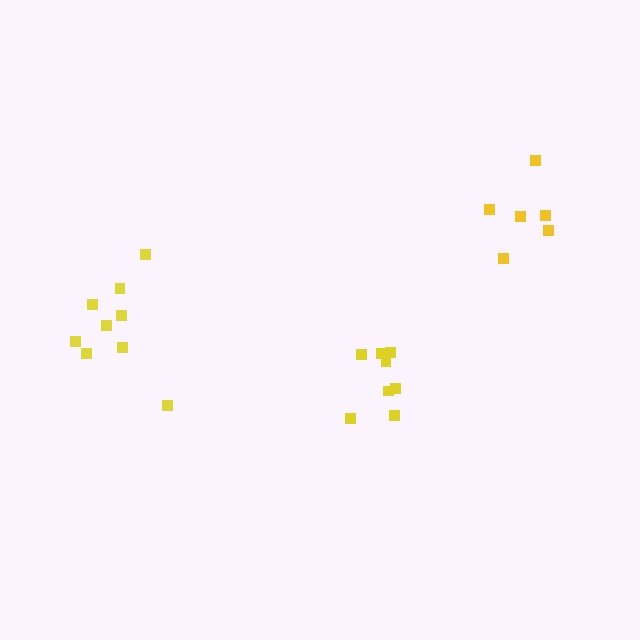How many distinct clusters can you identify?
There are 3 distinct clusters.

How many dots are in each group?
Group 1: 8 dots, Group 2: 6 dots, Group 3: 9 dots (23 total).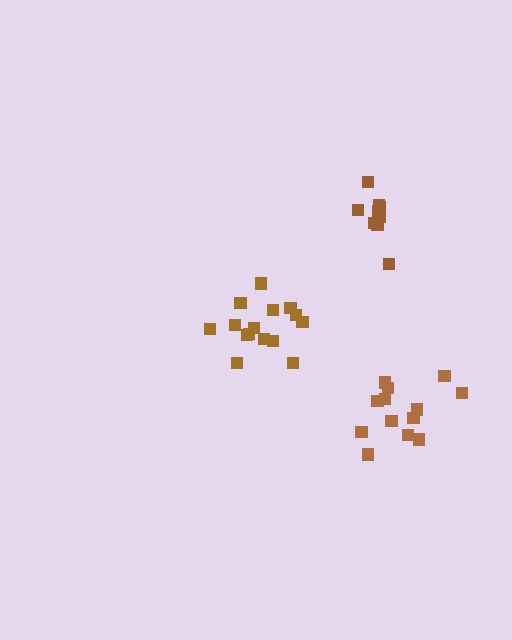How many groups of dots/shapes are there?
There are 3 groups.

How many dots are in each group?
Group 1: 15 dots, Group 2: 9 dots, Group 3: 13 dots (37 total).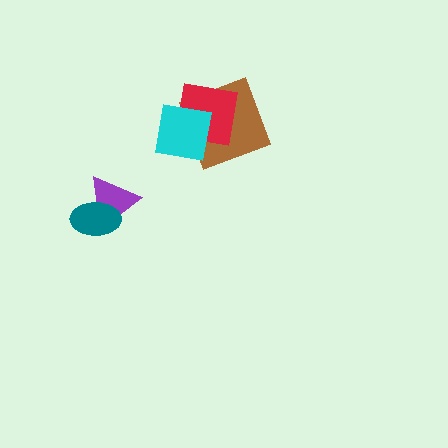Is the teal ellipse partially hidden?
No, no other shape covers it.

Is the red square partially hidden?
Yes, it is partially covered by another shape.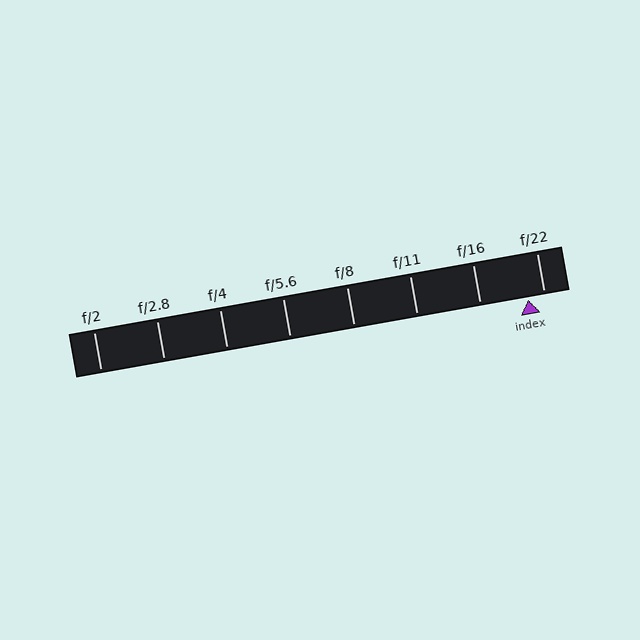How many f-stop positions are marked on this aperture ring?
There are 8 f-stop positions marked.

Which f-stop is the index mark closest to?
The index mark is closest to f/22.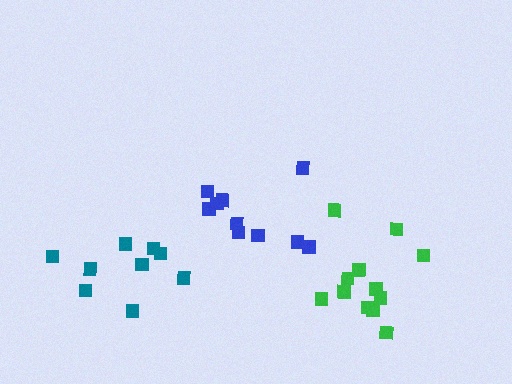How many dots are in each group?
Group 1: 9 dots, Group 2: 10 dots, Group 3: 12 dots (31 total).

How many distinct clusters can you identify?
There are 3 distinct clusters.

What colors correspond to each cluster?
The clusters are colored: teal, blue, green.